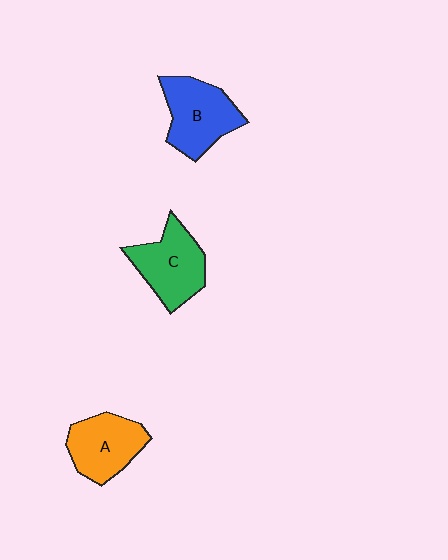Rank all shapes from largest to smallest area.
From largest to smallest: B (blue), C (green), A (orange).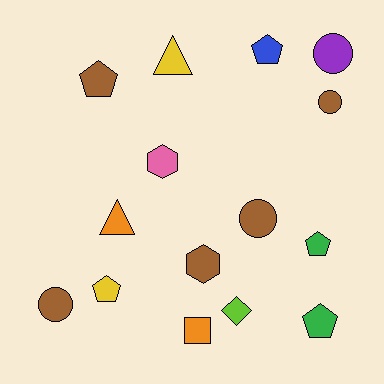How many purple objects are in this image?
There is 1 purple object.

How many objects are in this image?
There are 15 objects.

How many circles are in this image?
There are 4 circles.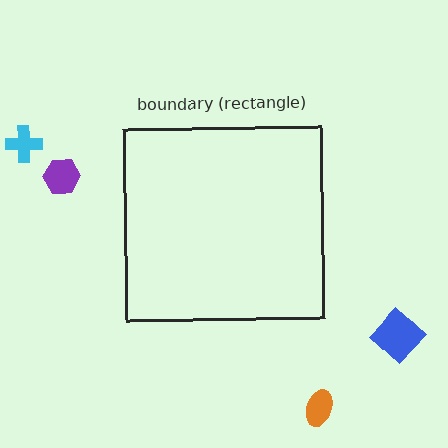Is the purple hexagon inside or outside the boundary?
Outside.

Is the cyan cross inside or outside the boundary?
Outside.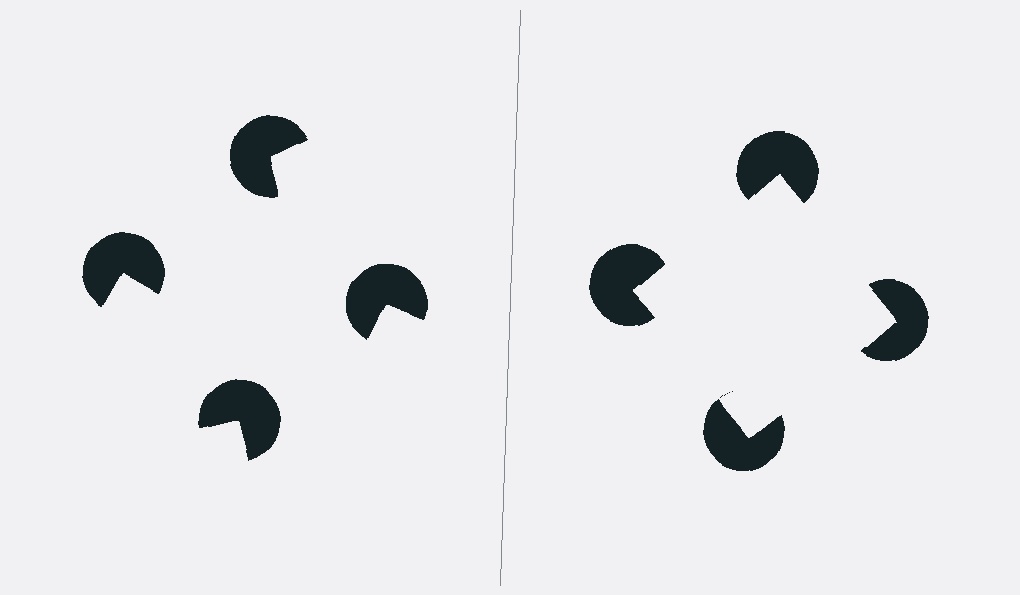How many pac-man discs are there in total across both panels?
8 — 4 on each side.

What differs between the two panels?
The pac-man discs are positioned identically on both sides; only the wedge orientations differ. On the right they align to a square; on the left they are misaligned.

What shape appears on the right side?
An illusory square.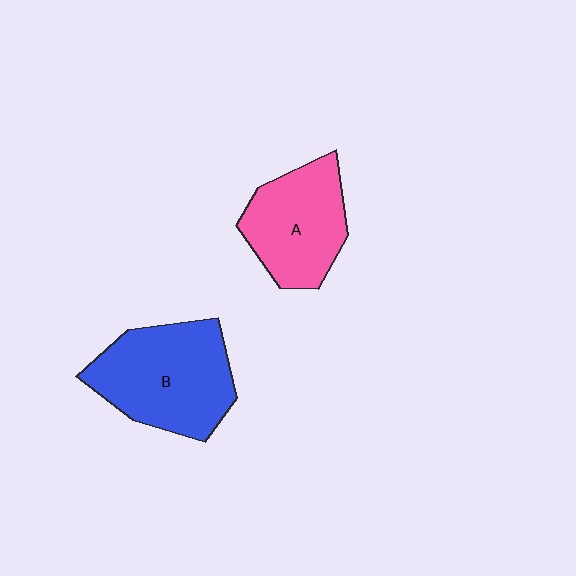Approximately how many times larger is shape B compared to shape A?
Approximately 1.3 times.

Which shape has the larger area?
Shape B (blue).